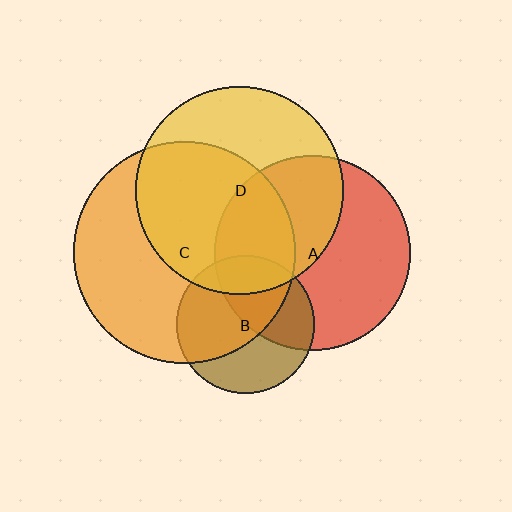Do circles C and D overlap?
Yes.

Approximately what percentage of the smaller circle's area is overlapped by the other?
Approximately 55%.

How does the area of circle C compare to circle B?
Approximately 2.6 times.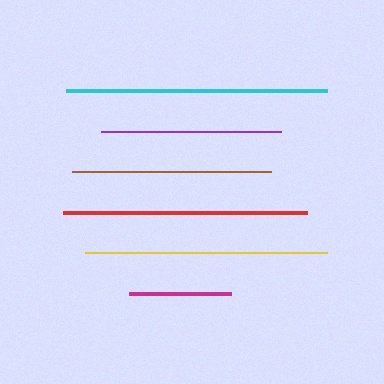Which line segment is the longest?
The cyan line is the longest at approximately 261 pixels.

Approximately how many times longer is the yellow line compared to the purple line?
The yellow line is approximately 1.3 times the length of the purple line.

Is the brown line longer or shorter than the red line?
The red line is longer than the brown line.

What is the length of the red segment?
The red segment is approximately 244 pixels long.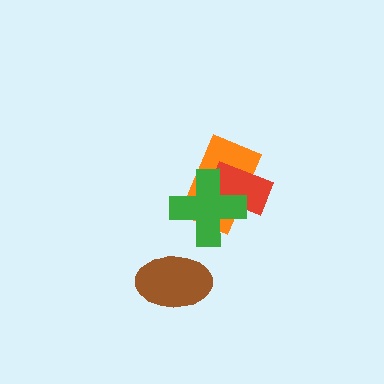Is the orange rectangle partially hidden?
Yes, it is partially covered by another shape.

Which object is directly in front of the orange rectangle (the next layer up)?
The red rectangle is directly in front of the orange rectangle.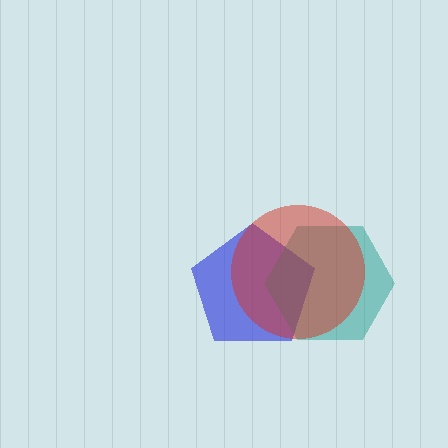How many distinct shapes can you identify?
There are 3 distinct shapes: a blue pentagon, a teal hexagon, a red circle.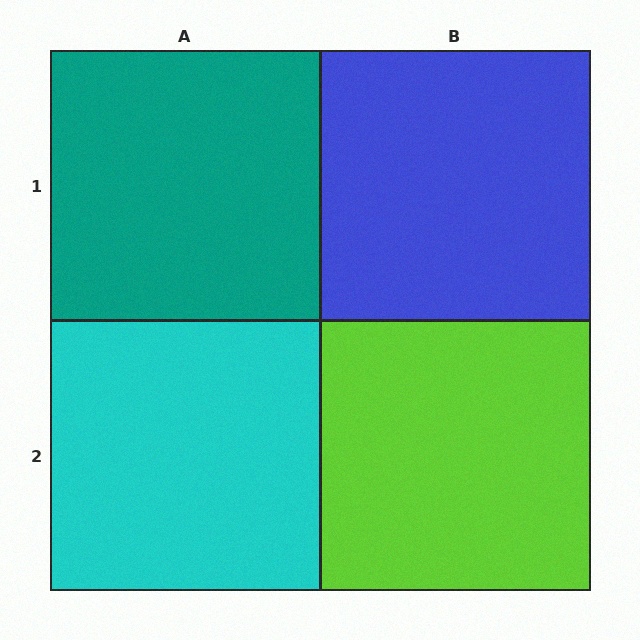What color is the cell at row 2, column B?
Lime.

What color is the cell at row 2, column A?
Cyan.